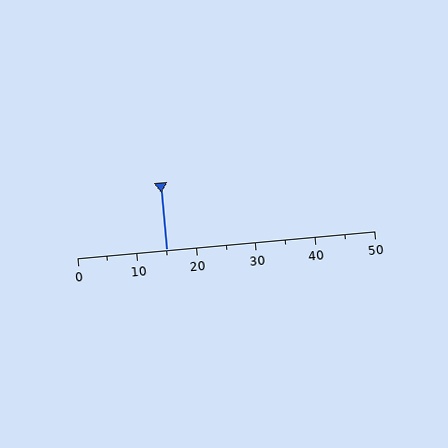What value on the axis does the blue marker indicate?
The marker indicates approximately 15.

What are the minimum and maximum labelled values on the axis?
The axis runs from 0 to 50.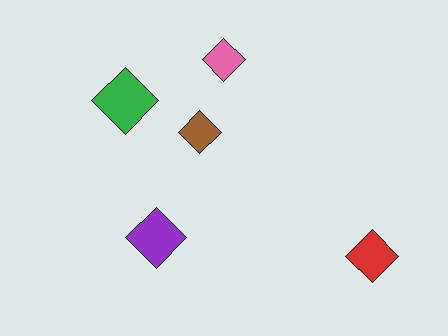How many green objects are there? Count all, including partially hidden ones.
There is 1 green object.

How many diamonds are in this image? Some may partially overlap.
There are 5 diamonds.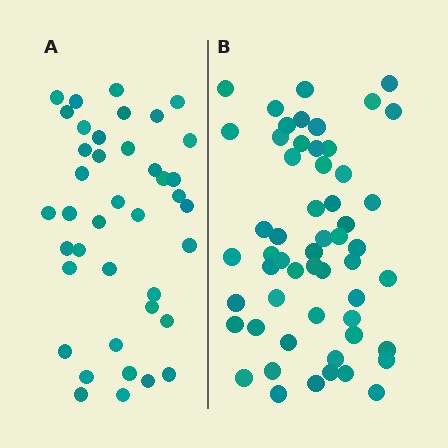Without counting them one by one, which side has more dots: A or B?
Region B (the right region) has more dots.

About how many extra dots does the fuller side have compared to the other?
Region B has approximately 15 more dots than region A.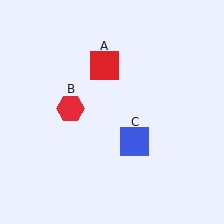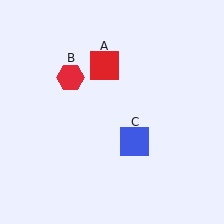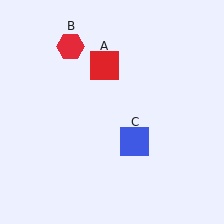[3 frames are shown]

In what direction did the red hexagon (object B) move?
The red hexagon (object B) moved up.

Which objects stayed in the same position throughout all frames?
Red square (object A) and blue square (object C) remained stationary.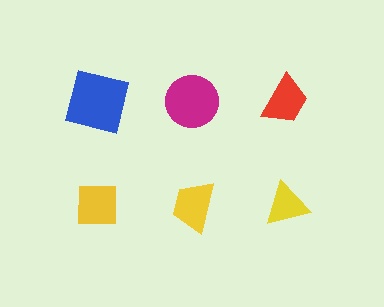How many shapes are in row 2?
3 shapes.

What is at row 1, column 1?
A blue square.